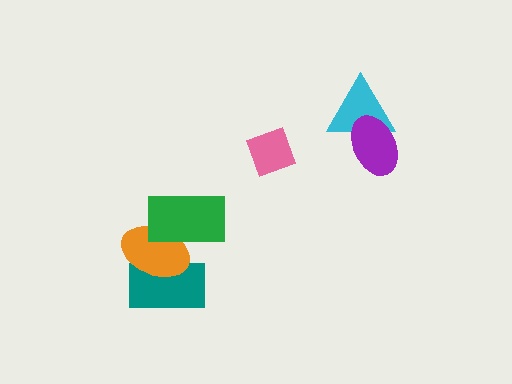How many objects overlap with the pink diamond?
0 objects overlap with the pink diamond.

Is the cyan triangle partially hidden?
Yes, it is partially covered by another shape.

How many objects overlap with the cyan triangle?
1 object overlaps with the cyan triangle.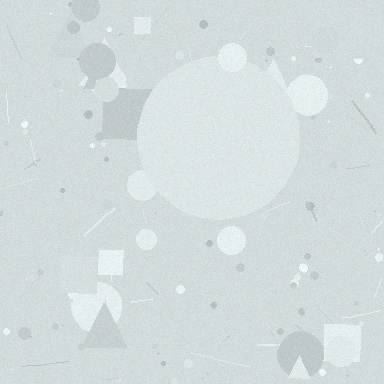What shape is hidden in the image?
A circle is hidden in the image.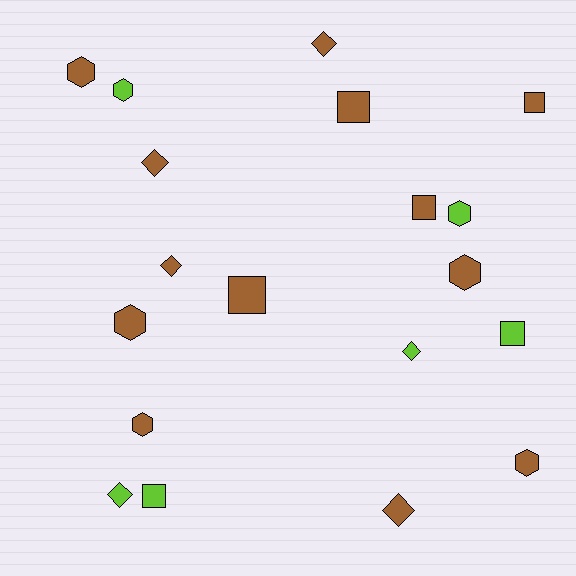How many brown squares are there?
There are 4 brown squares.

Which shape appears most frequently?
Hexagon, with 7 objects.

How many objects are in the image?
There are 19 objects.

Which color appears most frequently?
Brown, with 13 objects.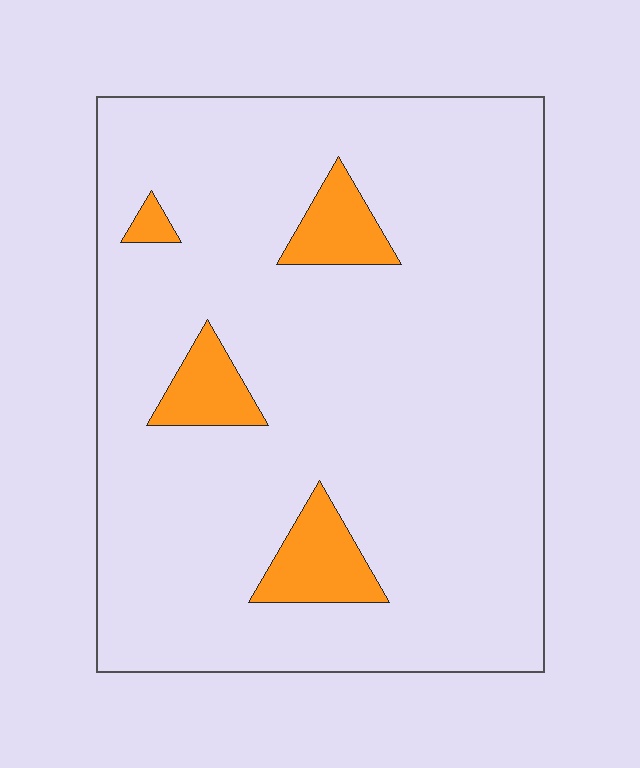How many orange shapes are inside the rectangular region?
4.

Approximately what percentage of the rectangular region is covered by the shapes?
Approximately 10%.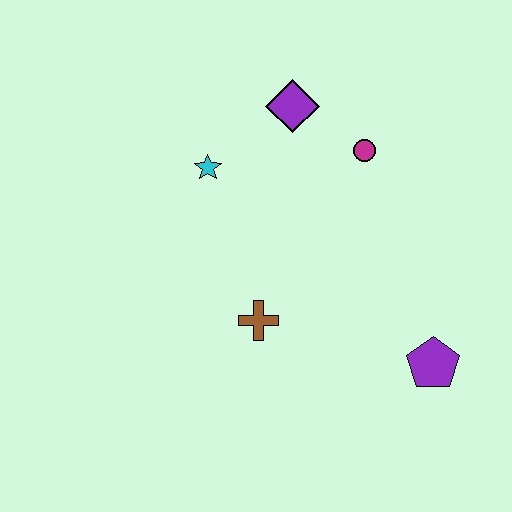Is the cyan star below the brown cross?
No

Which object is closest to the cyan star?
The purple diamond is closest to the cyan star.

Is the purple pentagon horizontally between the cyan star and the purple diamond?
No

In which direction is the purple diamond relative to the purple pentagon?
The purple diamond is above the purple pentagon.